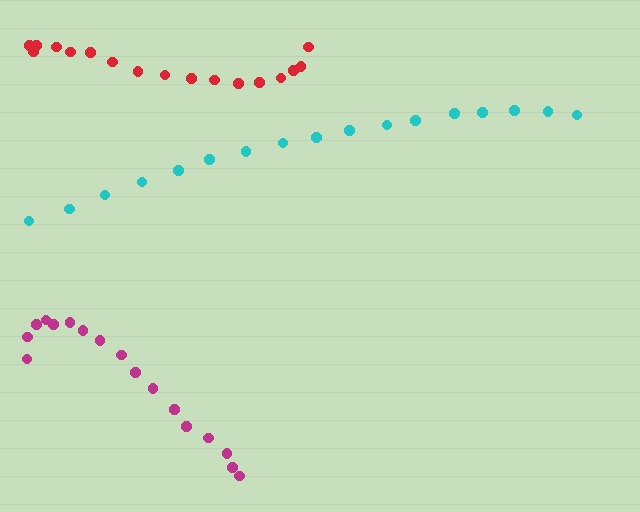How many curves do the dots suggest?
There are 3 distinct paths.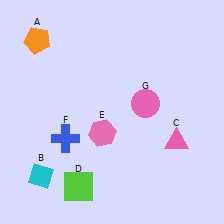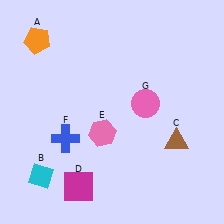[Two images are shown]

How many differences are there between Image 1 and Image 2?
There are 2 differences between the two images.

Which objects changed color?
C changed from pink to brown. D changed from lime to magenta.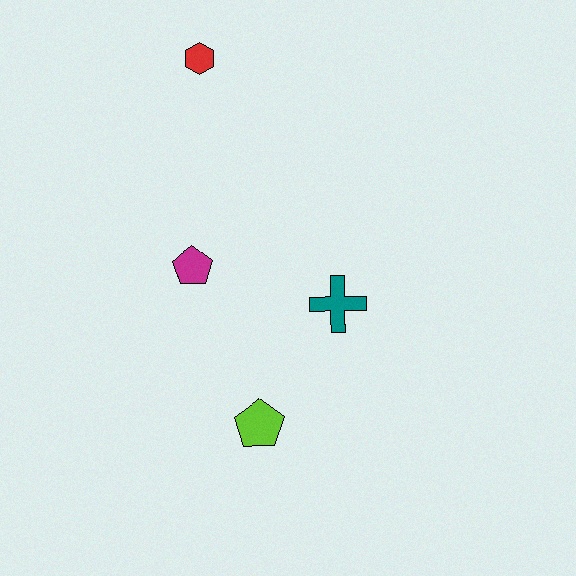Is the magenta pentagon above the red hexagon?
No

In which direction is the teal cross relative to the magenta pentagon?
The teal cross is to the right of the magenta pentagon.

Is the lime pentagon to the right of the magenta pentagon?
Yes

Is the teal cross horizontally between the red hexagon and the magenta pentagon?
No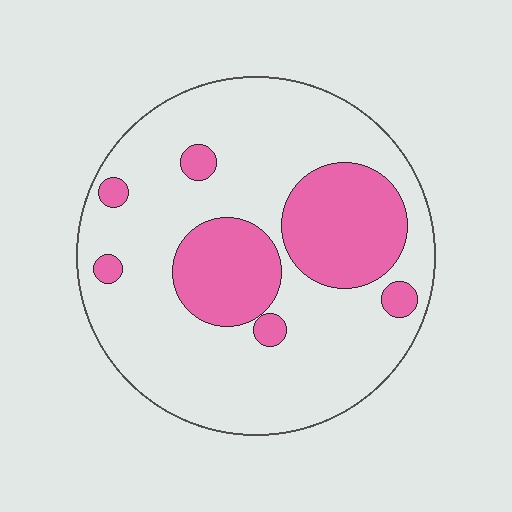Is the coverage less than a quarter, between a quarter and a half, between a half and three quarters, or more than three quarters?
Between a quarter and a half.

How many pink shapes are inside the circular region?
7.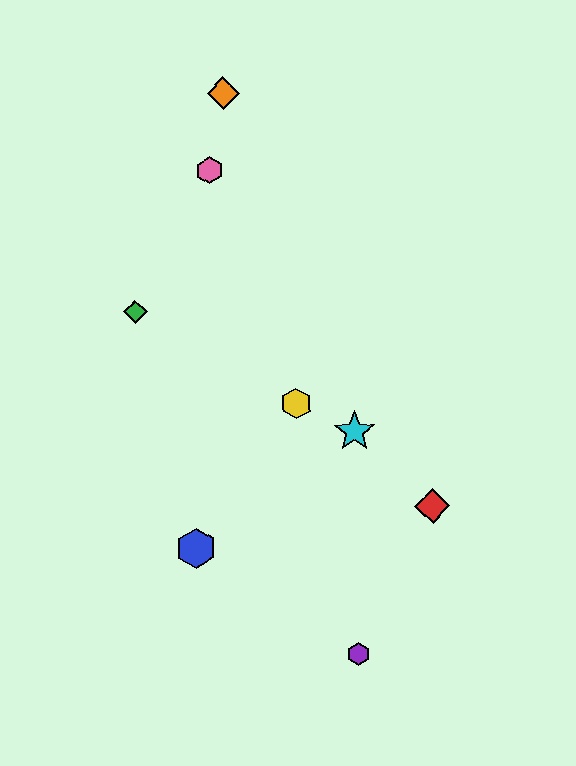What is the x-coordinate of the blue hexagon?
The blue hexagon is at x≈196.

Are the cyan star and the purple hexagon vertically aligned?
Yes, both are at x≈354.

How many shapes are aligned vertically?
2 shapes (the purple hexagon, the cyan star) are aligned vertically.